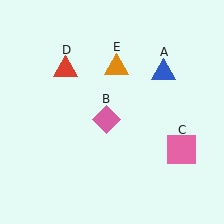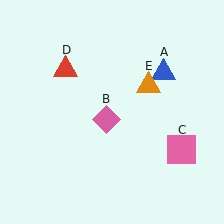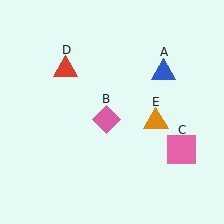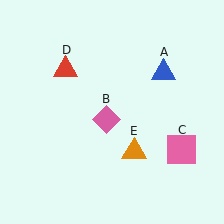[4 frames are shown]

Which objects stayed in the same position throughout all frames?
Blue triangle (object A) and pink diamond (object B) and pink square (object C) and red triangle (object D) remained stationary.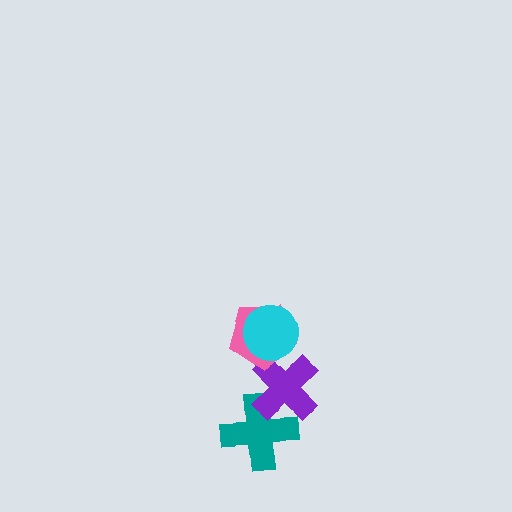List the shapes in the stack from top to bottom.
From top to bottom: the cyan circle, the pink pentagon, the purple cross, the teal cross.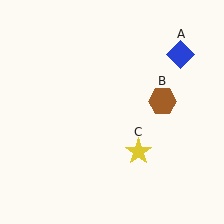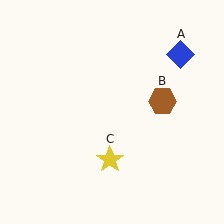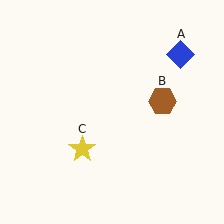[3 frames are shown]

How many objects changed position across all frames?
1 object changed position: yellow star (object C).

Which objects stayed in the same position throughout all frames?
Blue diamond (object A) and brown hexagon (object B) remained stationary.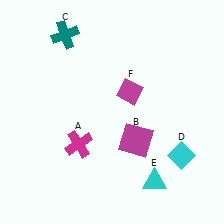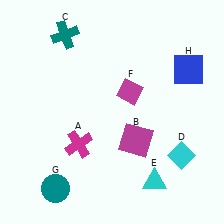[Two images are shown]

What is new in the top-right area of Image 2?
A blue square (H) was added in the top-right area of Image 2.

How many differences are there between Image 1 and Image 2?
There are 2 differences between the two images.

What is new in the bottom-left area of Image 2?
A teal circle (G) was added in the bottom-left area of Image 2.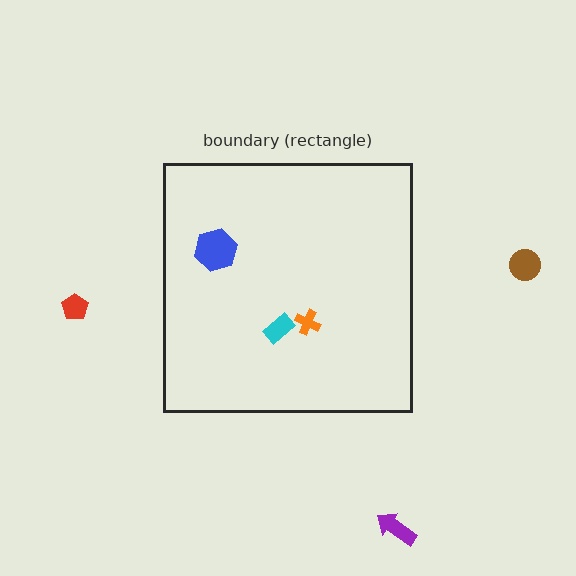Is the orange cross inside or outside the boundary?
Inside.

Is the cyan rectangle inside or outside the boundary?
Inside.